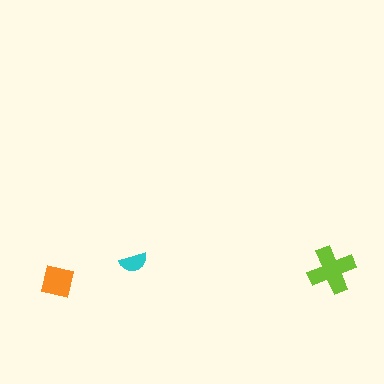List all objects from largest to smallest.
The lime cross, the orange square, the cyan semicircle.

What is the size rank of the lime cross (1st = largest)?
1st.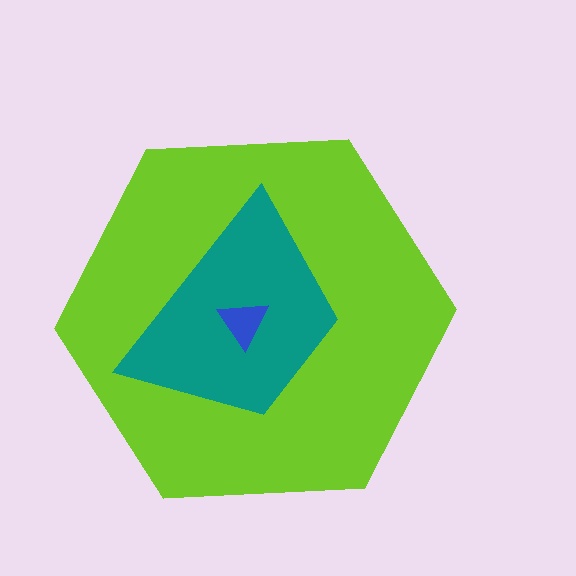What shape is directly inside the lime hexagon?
The teal trapezoid.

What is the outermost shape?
The lime hexagon.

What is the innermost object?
The blue triangle.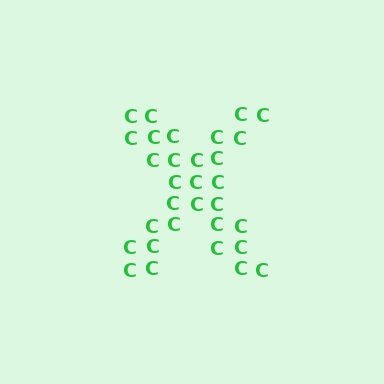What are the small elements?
The small elements are letter C's.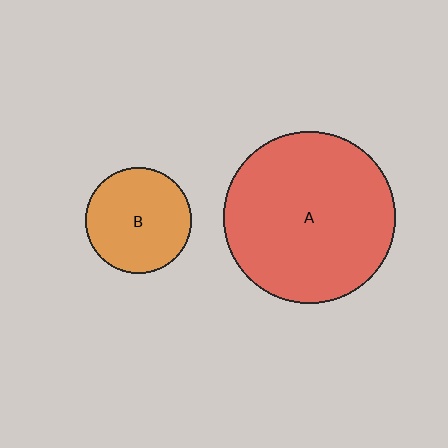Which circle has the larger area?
Circle A (red).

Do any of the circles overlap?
No, none of the circles overlap.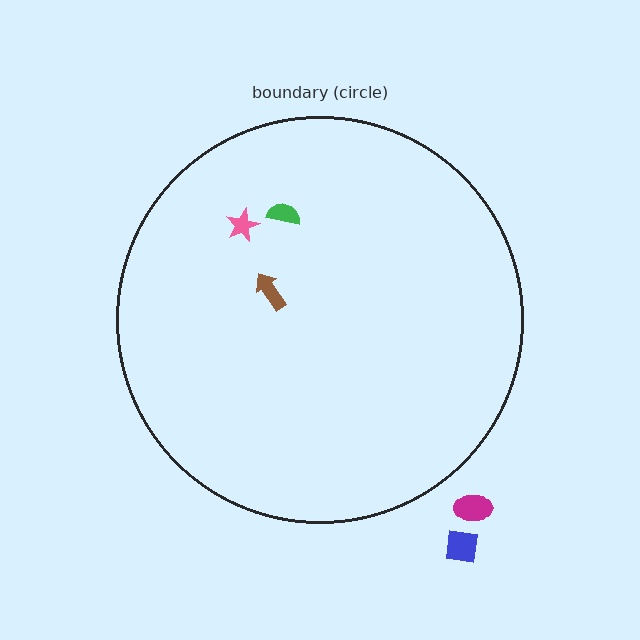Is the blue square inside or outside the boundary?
Outside.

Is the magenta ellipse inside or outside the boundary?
Outside.